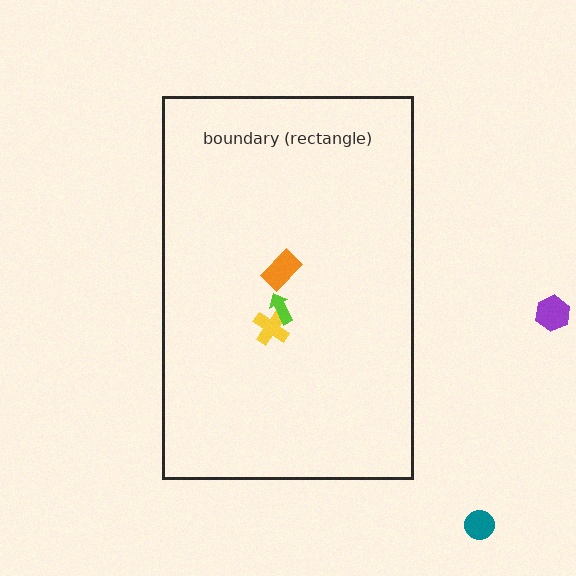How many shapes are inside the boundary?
3 inside, 2 outside.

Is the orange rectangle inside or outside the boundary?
Inside.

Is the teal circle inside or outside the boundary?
Outside.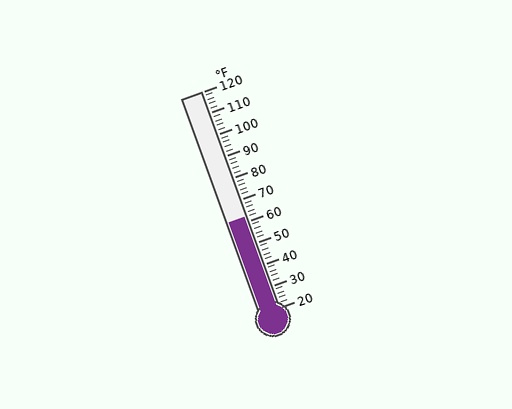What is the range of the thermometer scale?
The thermometer scale ranges from 20°F to 120°F.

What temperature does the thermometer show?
The thermometer shows approximately 62°F.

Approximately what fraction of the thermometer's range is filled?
The thermometer is filled to approximately 40% of its range.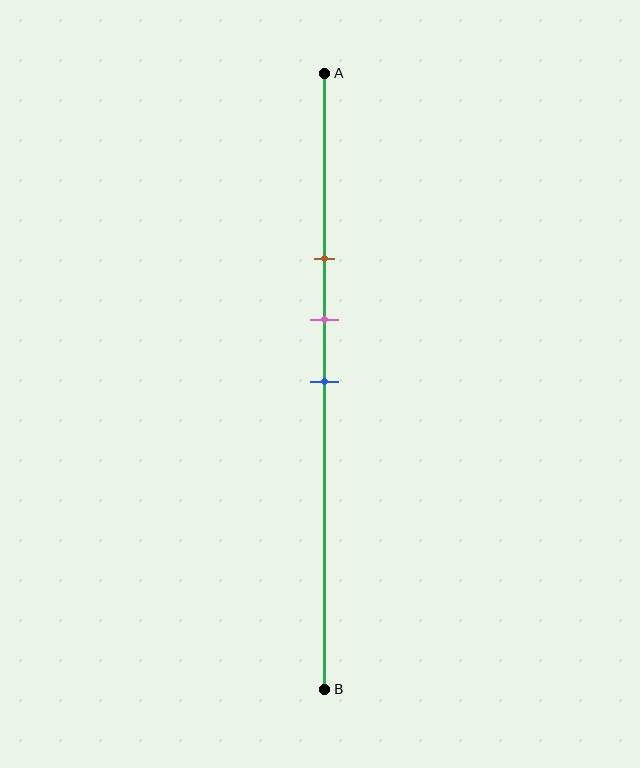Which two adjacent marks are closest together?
The pink and blue marks are the closest adjacent pair.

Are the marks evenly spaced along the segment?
Yes, the marks are approximately evenly spaced.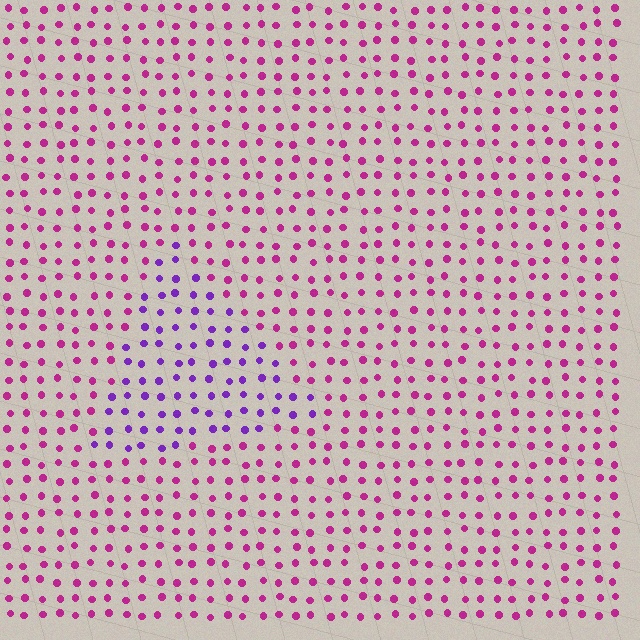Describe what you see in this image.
The image is filled with small magenta elements in a uniform arrangement. A triangle-shaped region is visible where the elements are tinted to a slightly different hue, forming a subtle color boundary.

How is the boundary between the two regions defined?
The boundary is defined purely by a slight shift in hue (about 44 degrees). Spacing, size, and orientation are identical on both sides.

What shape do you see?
I see a triangle.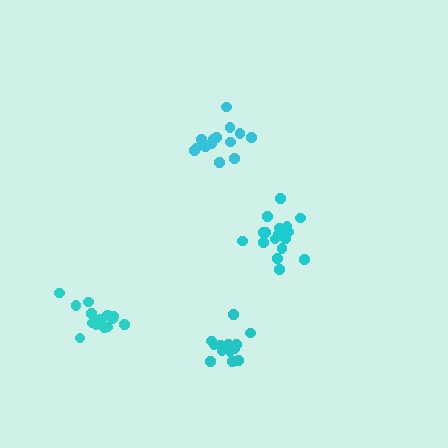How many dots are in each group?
Group 1: 14 dots, Group 2: 14 dots, Group 3: 18 dots, Group 4: 14 dots (60 total).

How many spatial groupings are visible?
There are 4 spatial groupings.